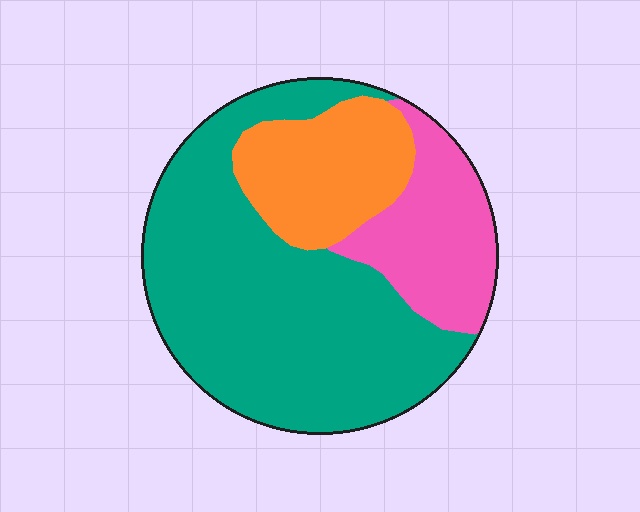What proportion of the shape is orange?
Orange takes up about one fifth (1/5) of the shape.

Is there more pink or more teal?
Teal.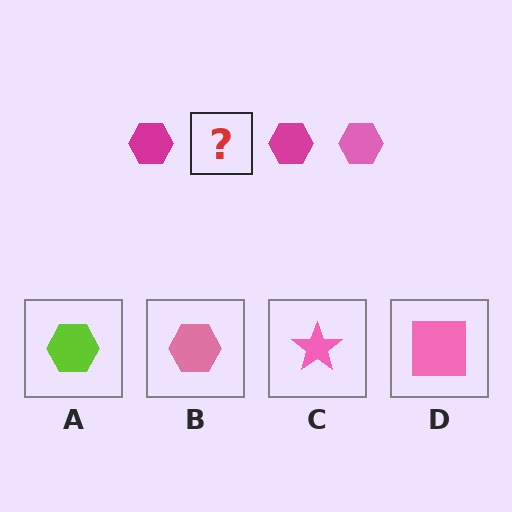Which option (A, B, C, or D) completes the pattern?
B.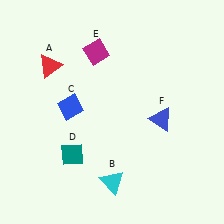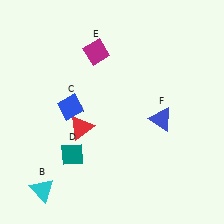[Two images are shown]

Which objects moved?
The objects that moved are: the red triangle (A), the cyan triangle (B).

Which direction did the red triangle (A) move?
The red triangle (A) moved down.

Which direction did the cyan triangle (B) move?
The cyan triangle (B) moved left.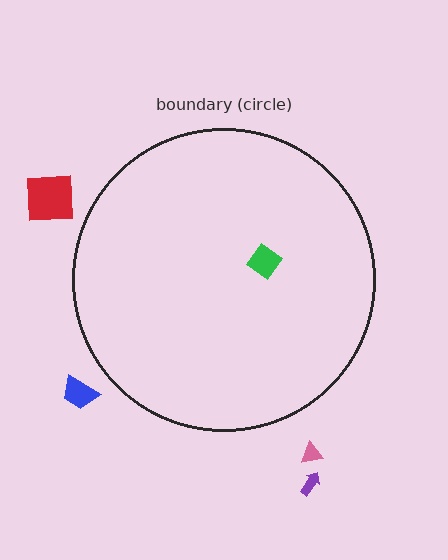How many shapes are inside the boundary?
1 inside, 4 outside.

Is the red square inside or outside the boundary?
Outside.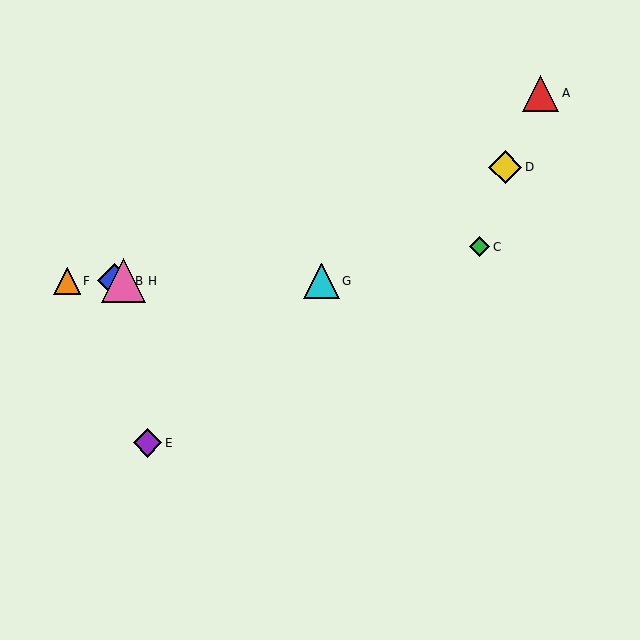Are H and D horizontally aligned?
No, H is at y≈281 and D is at y≈167.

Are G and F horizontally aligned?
Yes, both are at y≈281.